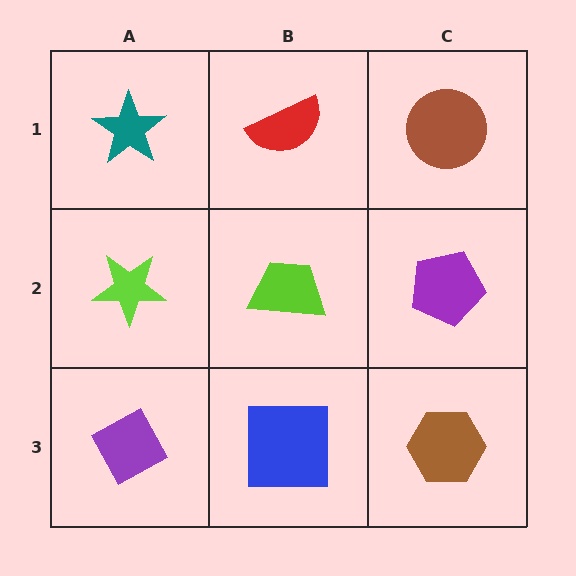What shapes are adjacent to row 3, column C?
A purple pentagon (row 2, column C), a blue square (row 3, column B).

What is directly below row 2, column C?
A brown hexagon.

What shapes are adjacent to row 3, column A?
A lime star (row 2, column A), a blue square (row 3, column B).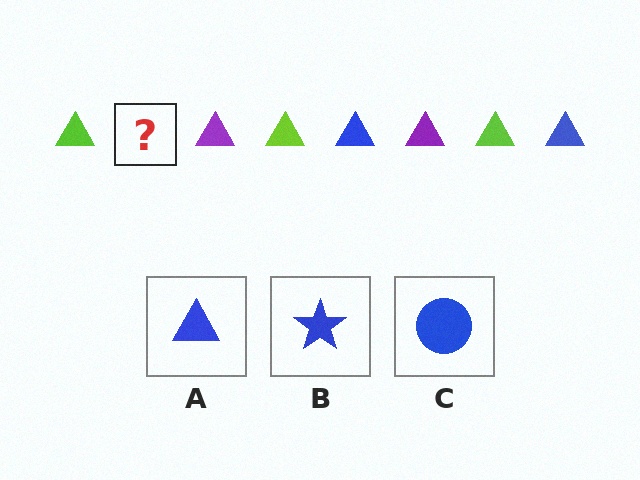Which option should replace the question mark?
Option A.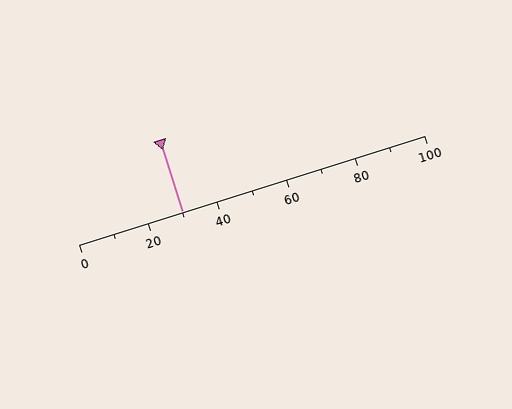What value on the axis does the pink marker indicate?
The marker indicates approximately 30.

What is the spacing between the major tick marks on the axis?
The major ticks are spaced 20 apart.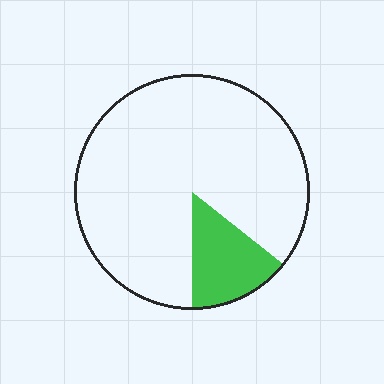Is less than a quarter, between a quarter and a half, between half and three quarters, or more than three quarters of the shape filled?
Less than a quarter.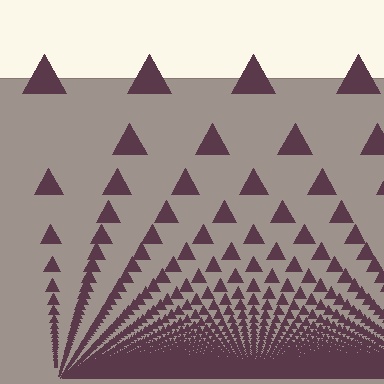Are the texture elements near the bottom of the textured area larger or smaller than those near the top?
Smaller. The gradient is inverted — elements near the bottom are smaller and denser.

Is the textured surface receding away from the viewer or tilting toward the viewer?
The surface appears to tilt toward the viewer. Texture elements get larger and sparser toward the top.